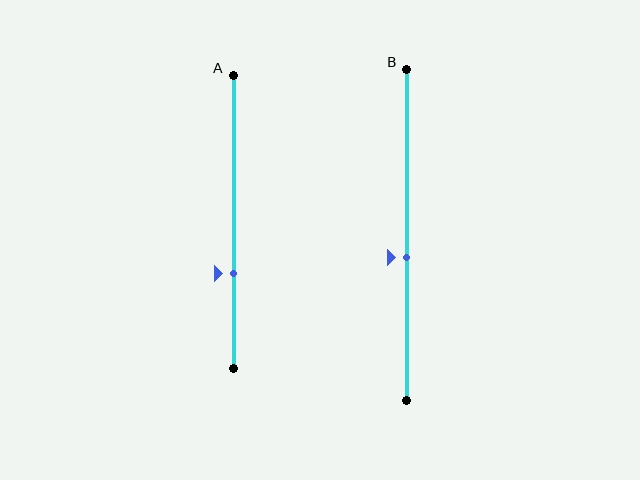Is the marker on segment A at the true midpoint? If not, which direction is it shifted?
No, the marker on segment A is shifted downward by about 18% of the segment length.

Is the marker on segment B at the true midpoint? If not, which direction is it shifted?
No, the marker on segment B is shifted downward by about 7% of the segment length.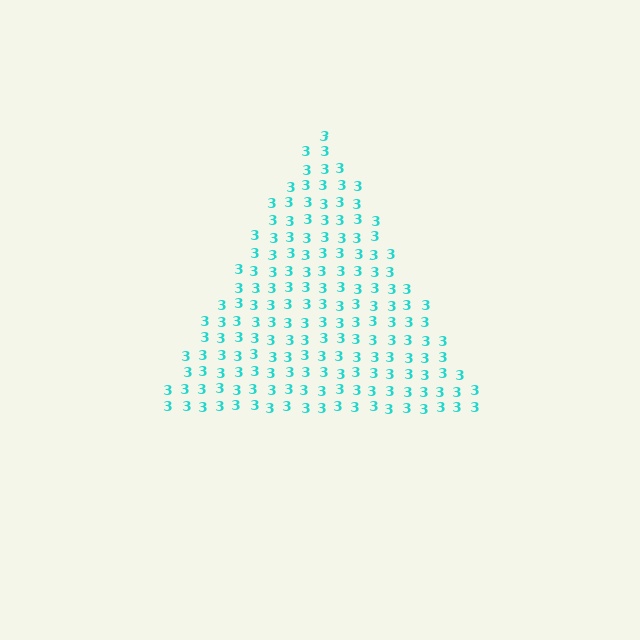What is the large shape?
The large shape is a triangle.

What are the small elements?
The small elements are digit 3's.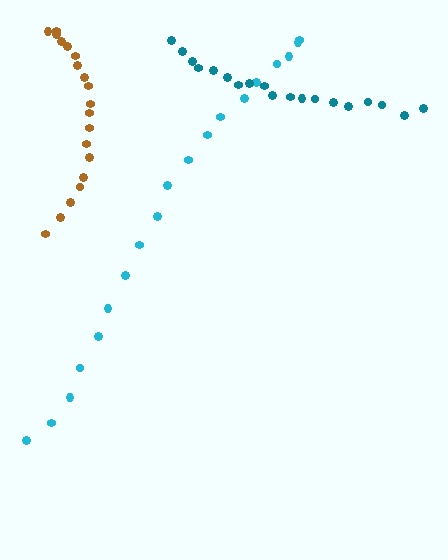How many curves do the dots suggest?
There are 3 distinct paths.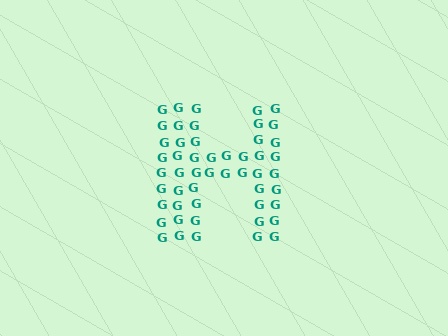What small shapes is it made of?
It is made of small letter G's.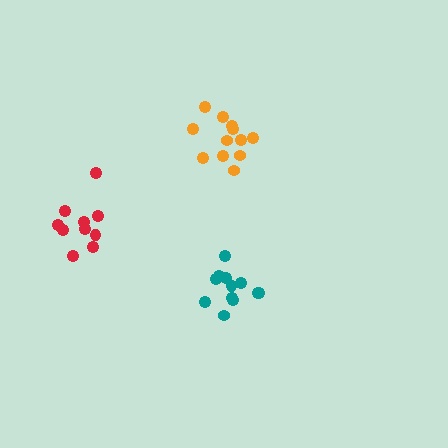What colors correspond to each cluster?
The clusters are colored: red, teal, orange.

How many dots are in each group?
Group 1: 10 dots, Group 2: 12 dots, Group 3: 12 dots (34 total).